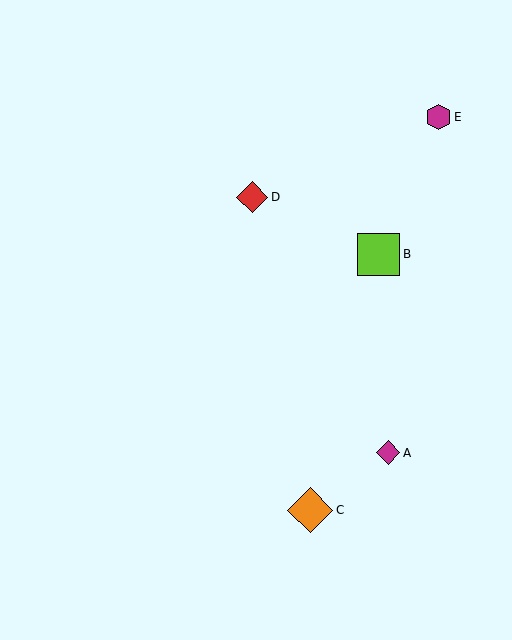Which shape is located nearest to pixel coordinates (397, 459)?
The magenta diamond (labeled A) at (388, 453) is nearest to that location.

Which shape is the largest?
The orange diamond (labeled C) is the largest.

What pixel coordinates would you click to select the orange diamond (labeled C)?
Click at (310, 510) to select the orange diamond C.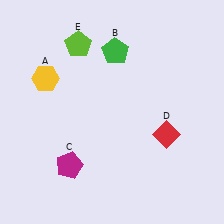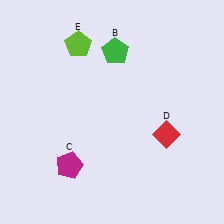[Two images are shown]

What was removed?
The yellow hexagon (A) was removed in Image 2.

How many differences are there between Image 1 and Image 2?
There is 1 difference between the two images.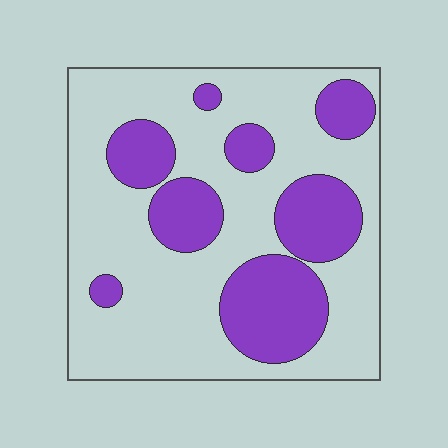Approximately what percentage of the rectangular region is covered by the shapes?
Approximately 30%.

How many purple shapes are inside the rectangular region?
8.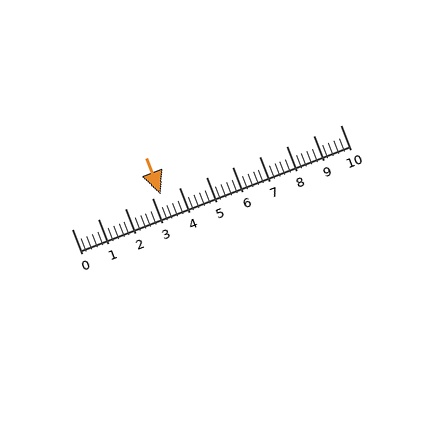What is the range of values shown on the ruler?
The ruler shows values from 0 to 10.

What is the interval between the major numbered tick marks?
The major tick marks are spaced 1 units apart.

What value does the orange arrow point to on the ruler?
The orange arrow points to approximately 3.3.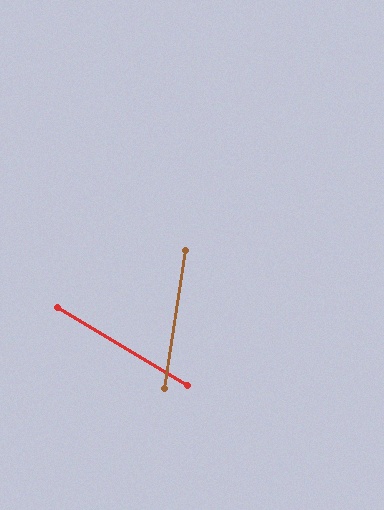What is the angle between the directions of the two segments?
Approximately 68 degrees.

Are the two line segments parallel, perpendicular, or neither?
Neither parallel nor perpendicular — they differ by about 68°.